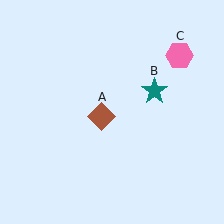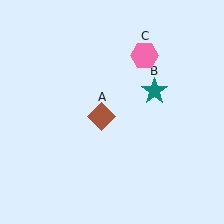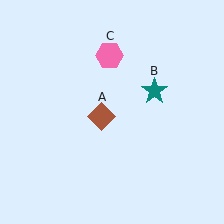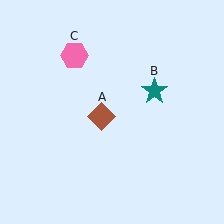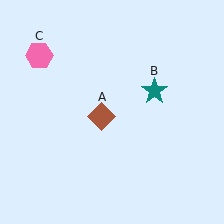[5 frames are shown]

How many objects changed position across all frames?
1 object changed position: pink hexagon (object C).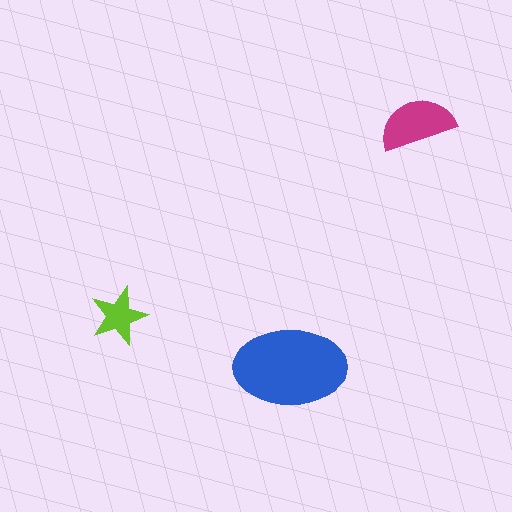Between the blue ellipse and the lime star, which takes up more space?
The blue ellipse.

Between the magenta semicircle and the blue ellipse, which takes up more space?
The blue ellipse.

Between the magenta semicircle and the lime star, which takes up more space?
The magenta semicircle.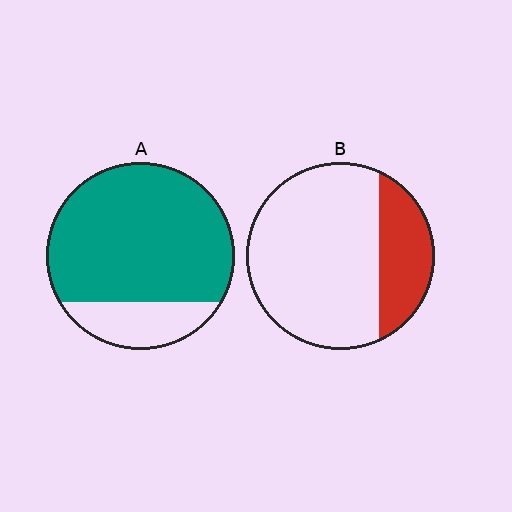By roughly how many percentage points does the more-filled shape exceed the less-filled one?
By roughly 55 percentage points (A over B).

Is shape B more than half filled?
No.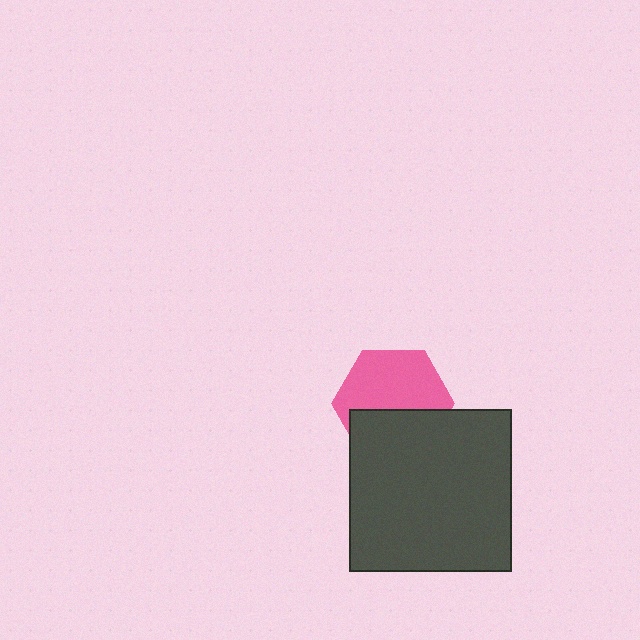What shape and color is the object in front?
The object in front is a dark gray square.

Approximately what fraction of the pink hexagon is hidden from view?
Roughly 41% of the pink hexagon is hidden behind the dark gray square.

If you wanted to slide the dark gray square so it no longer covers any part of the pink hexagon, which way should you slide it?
Slide it down — that is the most direct way to separate the two shapes.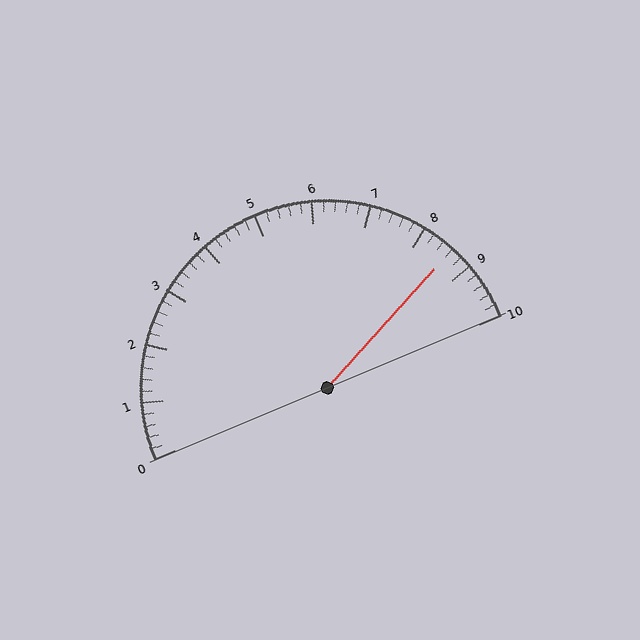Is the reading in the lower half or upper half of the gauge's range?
The reading is in the upper half of the range (0 to 10).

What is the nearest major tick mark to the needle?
The nearest major tick mark is 9.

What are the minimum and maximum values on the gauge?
The gauge ranges from 0 to 10.